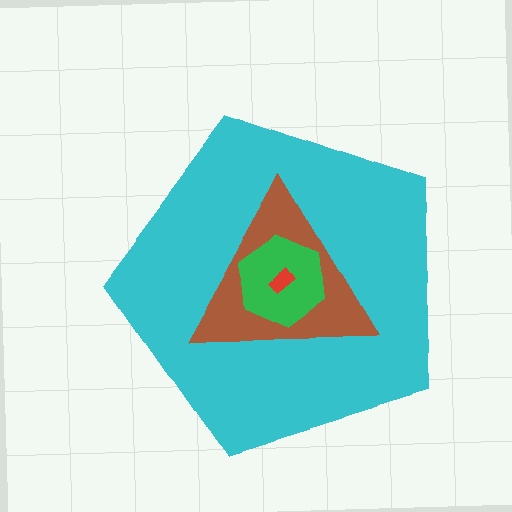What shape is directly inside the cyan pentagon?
The brown triangle.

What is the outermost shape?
The cyan pentagon.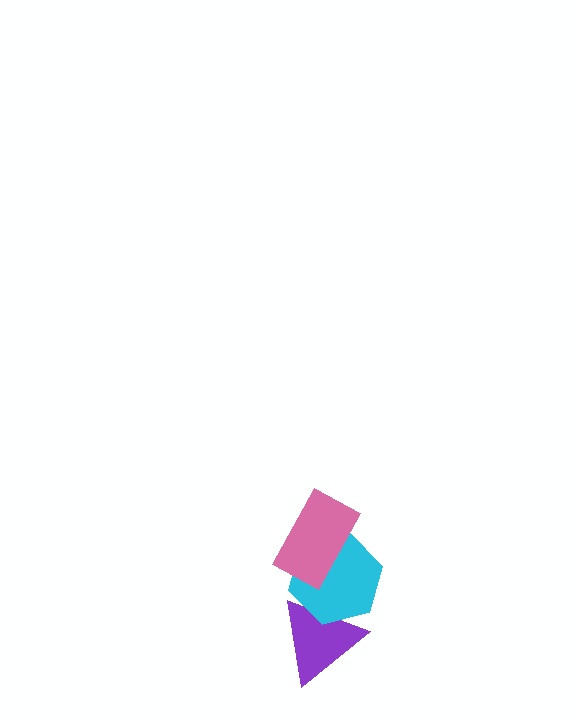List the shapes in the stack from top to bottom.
From top to bottom: the pink rectangle, the cyan hexagon, the purple triangle.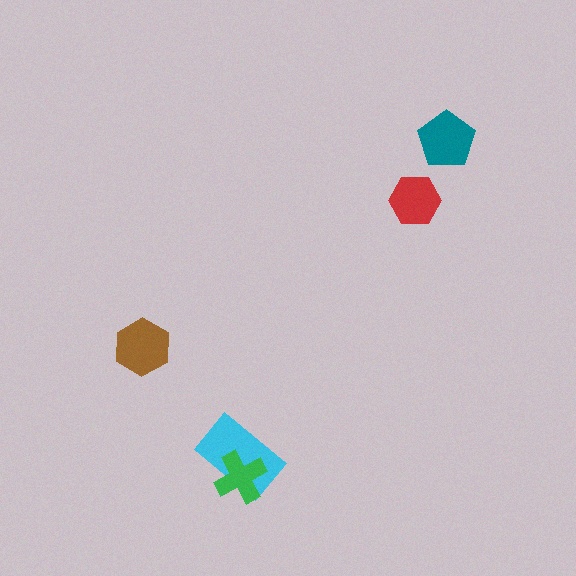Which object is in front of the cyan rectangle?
The green cross is in front of the cyan rectangle.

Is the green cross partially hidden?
No, no other shape covers it.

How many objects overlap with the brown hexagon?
0 objects overlap with the brown hexagon.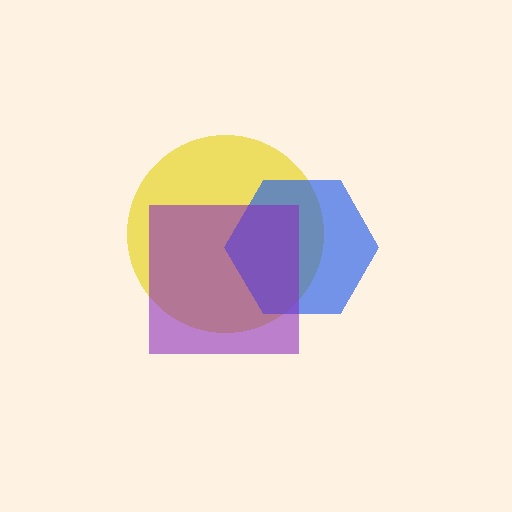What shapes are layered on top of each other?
The layered shapes are: a yellow circle, a blue hexagon, a purple square.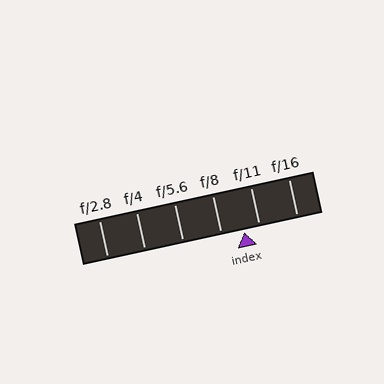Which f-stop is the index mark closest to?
The index mark is closest to f/11.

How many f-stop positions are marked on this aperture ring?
There are 6 f-stop positions marked.